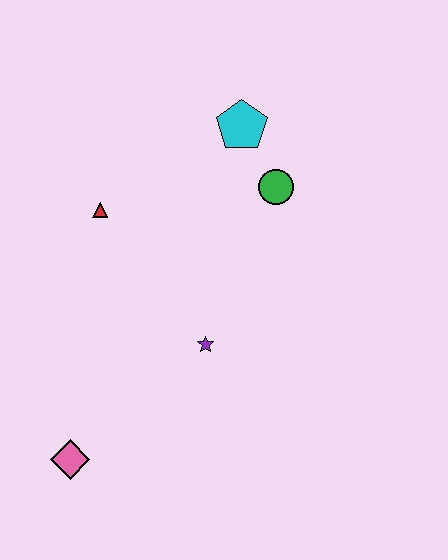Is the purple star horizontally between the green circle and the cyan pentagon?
No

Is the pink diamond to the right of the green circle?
No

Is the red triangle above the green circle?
No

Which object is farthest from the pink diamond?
The cyan pentagon is farthest from the pink diamond.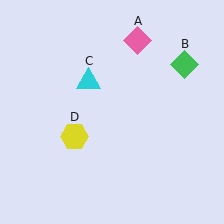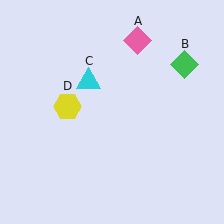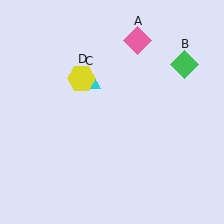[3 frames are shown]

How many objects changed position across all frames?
1 object changed position: yellow hexagon (object D).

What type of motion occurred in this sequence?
The yellow hexagon (object D) rotated clockwise around the center of the scene.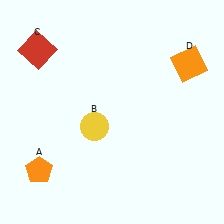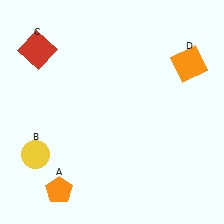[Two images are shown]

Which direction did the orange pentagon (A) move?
The orange pentagon (A) moved right.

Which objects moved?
The objects that moved are: the orange pentagon (A), the yellow circle (B).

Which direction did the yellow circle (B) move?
The yellow circle (B) moved left.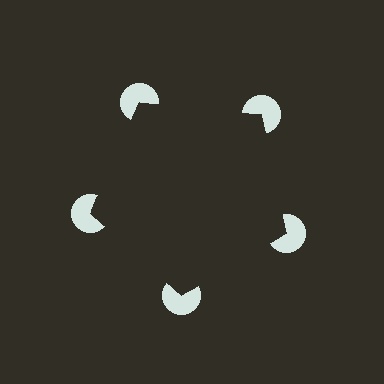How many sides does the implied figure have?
5 sides.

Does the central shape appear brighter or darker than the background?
It typically appears slightly darker than the background, even though no actual brightness change is drawn.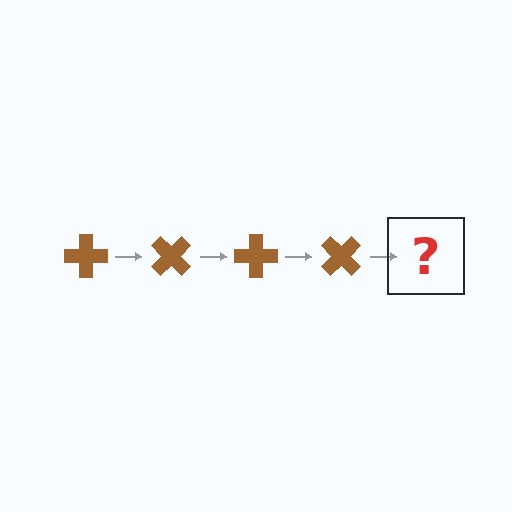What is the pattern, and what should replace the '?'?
The pattern is that the cross rotates 45 degrees each step. The '?' should be a brown cross rotated 180 degrees.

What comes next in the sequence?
The next element should be a brown cross rotated 180 degrees.